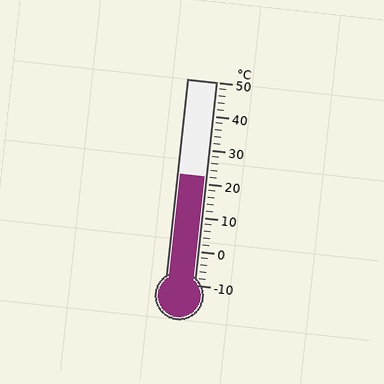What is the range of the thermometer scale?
The thermometer scale ranges from -10°C to 50°C.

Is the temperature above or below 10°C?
The temperature is above 10°C.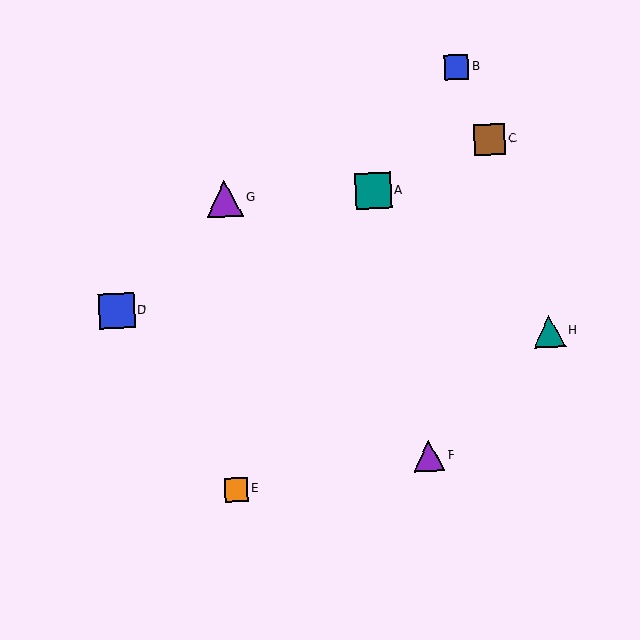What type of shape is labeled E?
Shape E is an orange square.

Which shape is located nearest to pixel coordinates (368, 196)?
The teal square (labeled A) at (373, 191) is nearest to that location.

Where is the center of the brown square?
The center of the brown square is at (489, 139).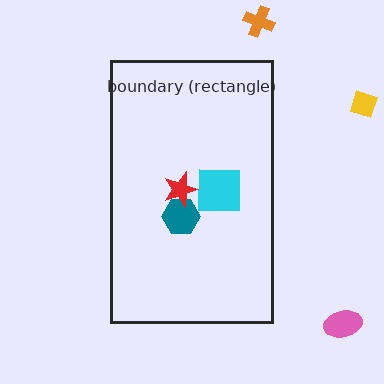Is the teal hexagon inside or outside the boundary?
Inside.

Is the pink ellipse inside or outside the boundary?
Outside.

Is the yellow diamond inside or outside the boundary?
Outside.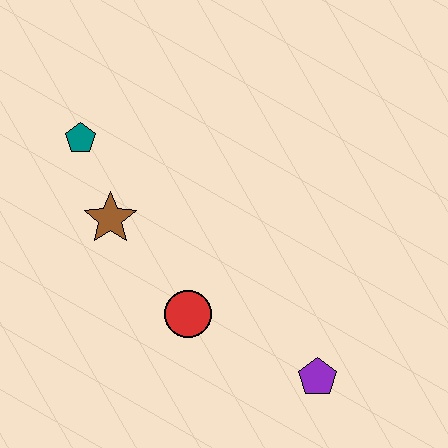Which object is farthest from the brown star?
The purple pentagon is farthest from the brown star.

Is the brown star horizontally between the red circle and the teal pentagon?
Yes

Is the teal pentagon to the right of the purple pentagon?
No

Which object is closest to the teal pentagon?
The brown star is closest to the teal pentagon.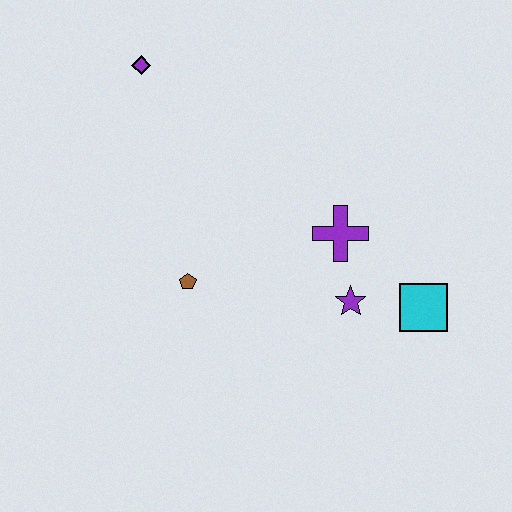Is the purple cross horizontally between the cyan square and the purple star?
No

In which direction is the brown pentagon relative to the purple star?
The brown pentagon is to the left of the purple star.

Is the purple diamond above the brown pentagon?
Yes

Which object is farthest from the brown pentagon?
The cyan square is farthest from the brown pentagon.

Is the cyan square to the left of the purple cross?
No